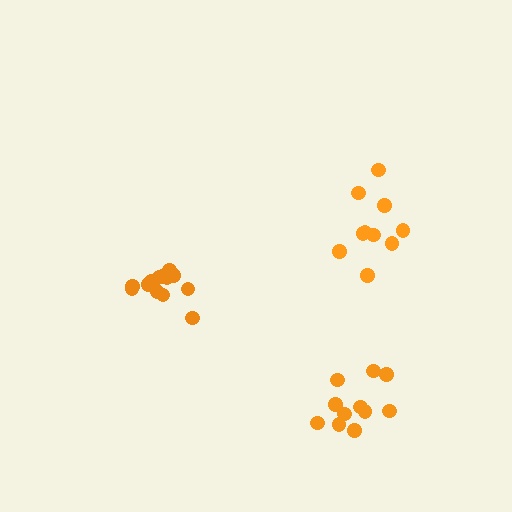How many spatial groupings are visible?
There are 3 spatial groupings.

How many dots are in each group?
Group 1: 10 dots, Group 2: 15 dots, Group 3: 11 dots (36 total).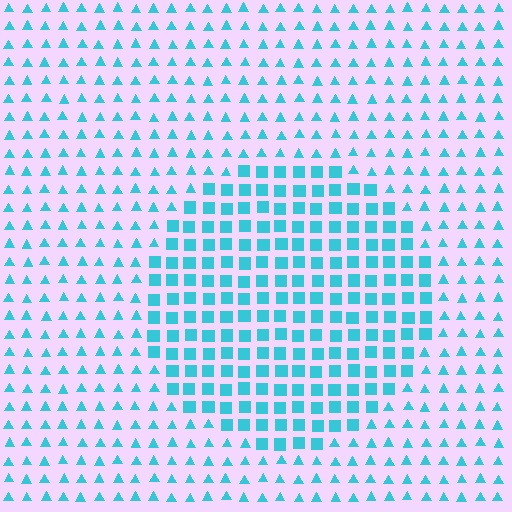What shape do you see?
I see a circle.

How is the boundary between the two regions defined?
The boundary is defined by a change in element shape: squares inside vs. triangles outside. All elements share the same color and spacing.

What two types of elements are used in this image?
The image uses squares inside the circle region and triangles outside it.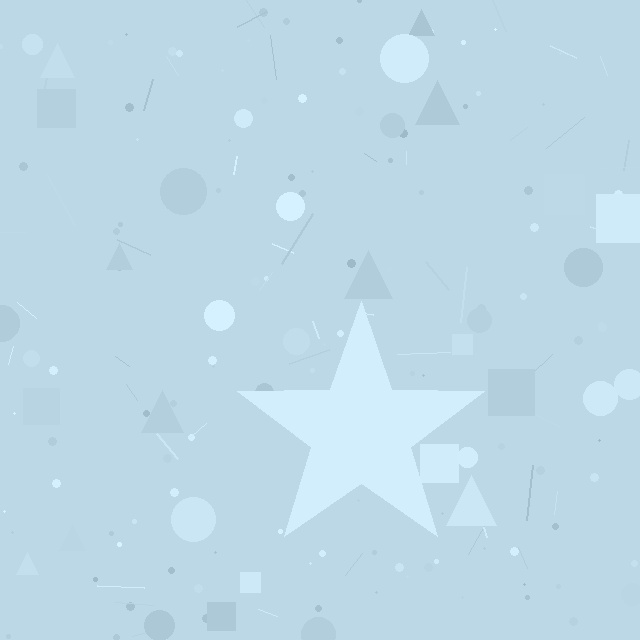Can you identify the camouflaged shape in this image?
The camouflaged shape is a star.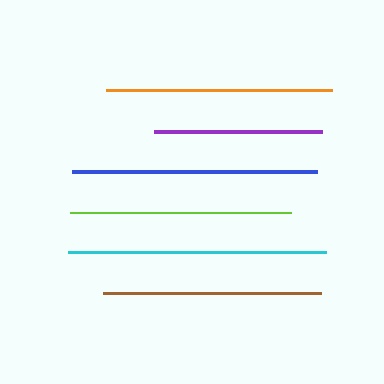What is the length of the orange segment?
The orange segment is approximately 226 pixels long.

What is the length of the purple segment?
The purple segment is approximately 168 pixels long.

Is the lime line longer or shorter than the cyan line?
The cyan line is longer than the lime line.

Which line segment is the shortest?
The purple line is the shortest at approximately 168 pixels.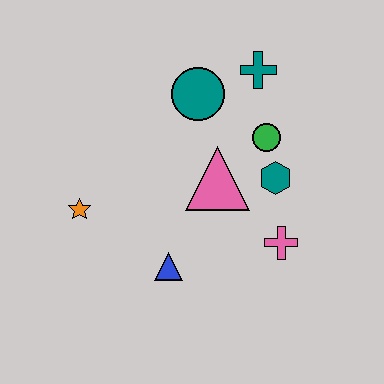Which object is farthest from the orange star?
The teal cross is farthest from the orange star.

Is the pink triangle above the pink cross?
Yes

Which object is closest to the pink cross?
The teal hexagon is closest to the pink cross.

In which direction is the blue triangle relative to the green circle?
The blue triangle is below the green circle.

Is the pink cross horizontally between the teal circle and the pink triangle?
No